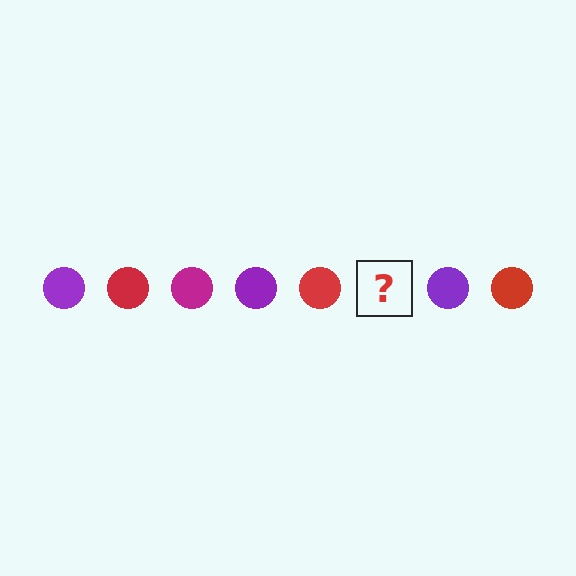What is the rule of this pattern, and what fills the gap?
The rule is that the pattern cycles through purple, red, magenta circles. The gap should be filled with a magenta circle.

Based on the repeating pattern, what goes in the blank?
The blank should be a magenta circle.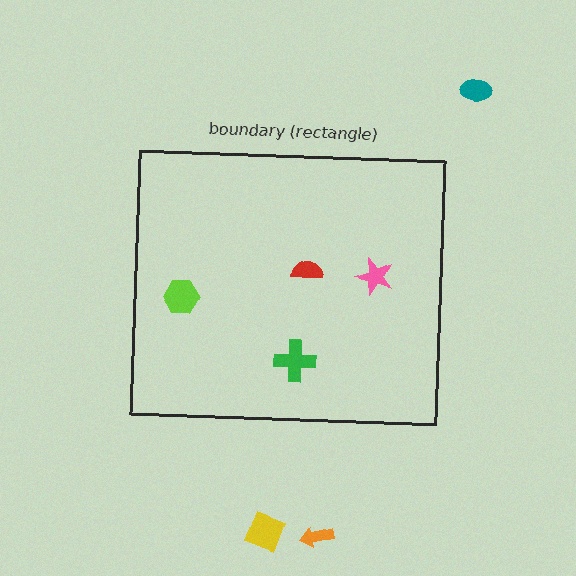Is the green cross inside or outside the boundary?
Inside.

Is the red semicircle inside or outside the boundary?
Inside.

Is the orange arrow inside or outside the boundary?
Outside.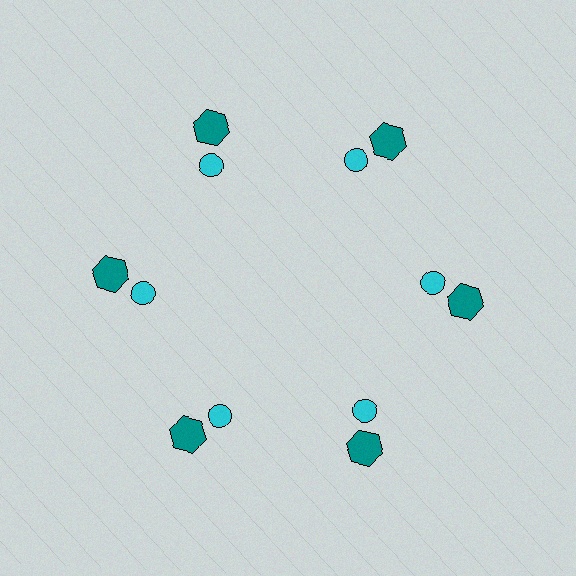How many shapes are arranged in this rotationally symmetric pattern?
There are 12 shapes, arranged in 6 groups of 2.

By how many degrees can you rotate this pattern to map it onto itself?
The pattern maps onto itself every 60 degrees of rotation.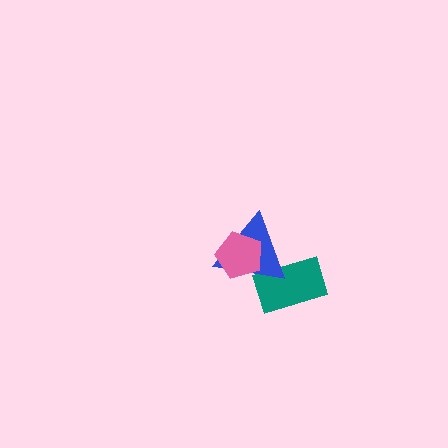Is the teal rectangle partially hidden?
Yes, it is partially covered by another shape.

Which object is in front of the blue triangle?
The pink pentagon is in front of the blue triangle.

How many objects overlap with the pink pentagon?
1 object overlaps with the pink pentagon.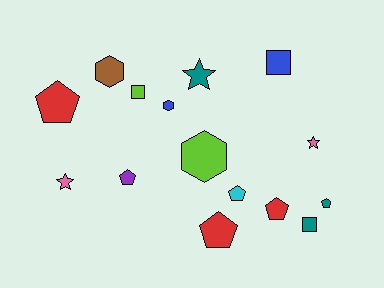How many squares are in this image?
There are 3 squares.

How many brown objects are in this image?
There is 1 brown object.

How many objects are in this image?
There are 15 objects.